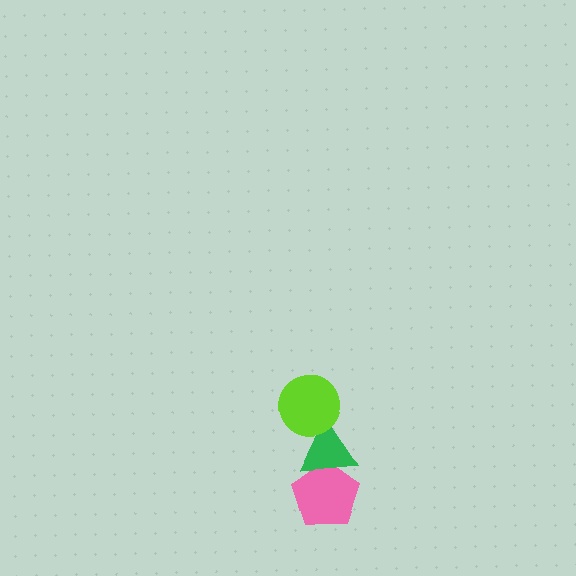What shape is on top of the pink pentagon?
The green triangle is on top of the pink pentagon.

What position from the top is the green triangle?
The green triangle is 2nd from the top.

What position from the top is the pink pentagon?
The pink pentagon is 3rd from the top.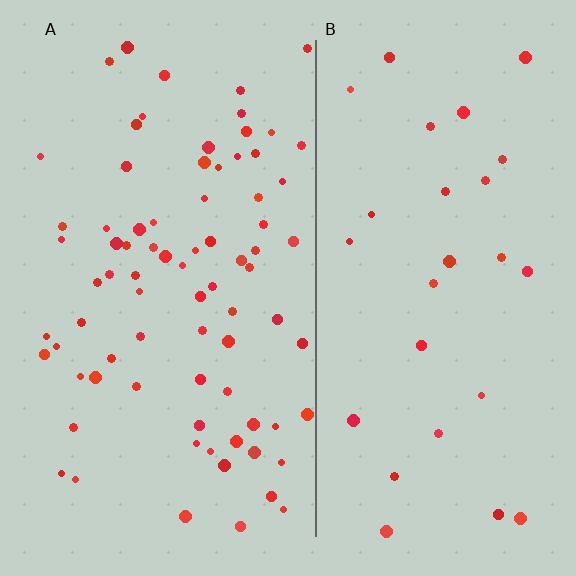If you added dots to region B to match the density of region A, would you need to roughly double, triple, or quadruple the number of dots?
Approximately triple.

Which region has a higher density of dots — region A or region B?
A (the left).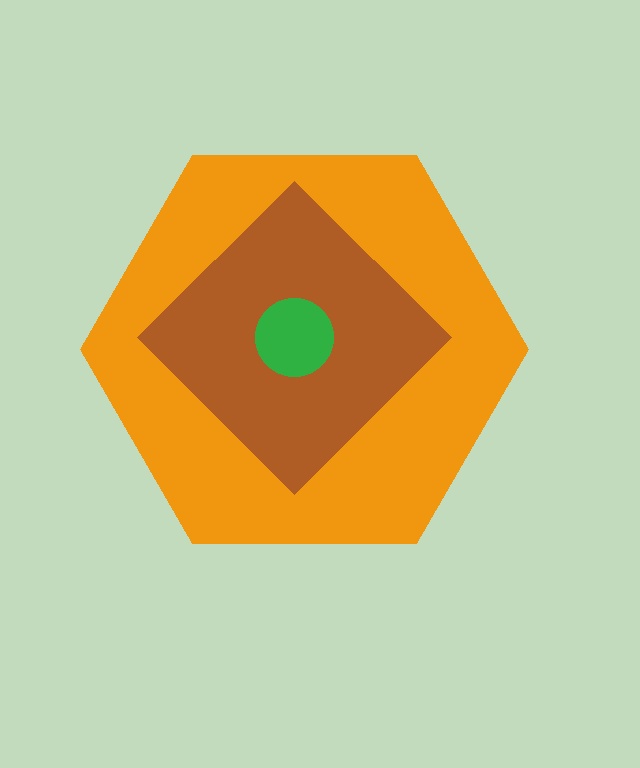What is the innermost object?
The green circle.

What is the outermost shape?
The orange hexagon.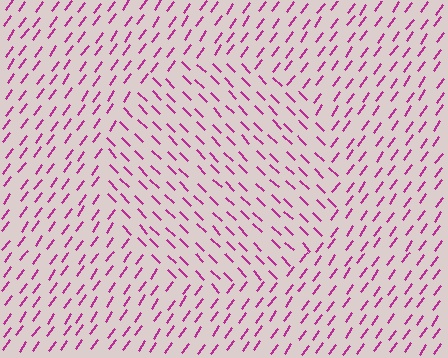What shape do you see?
I see a circle.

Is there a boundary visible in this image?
Yes, there is a texture boundary formed by a change in line orientation.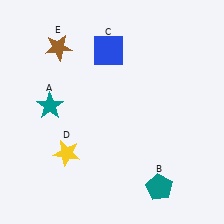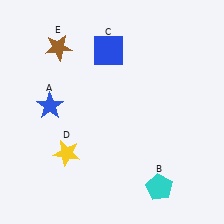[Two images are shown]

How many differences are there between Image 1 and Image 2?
There are 2 differences between the two images.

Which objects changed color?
A changed from teal to blue. B changed from teal to cyan.